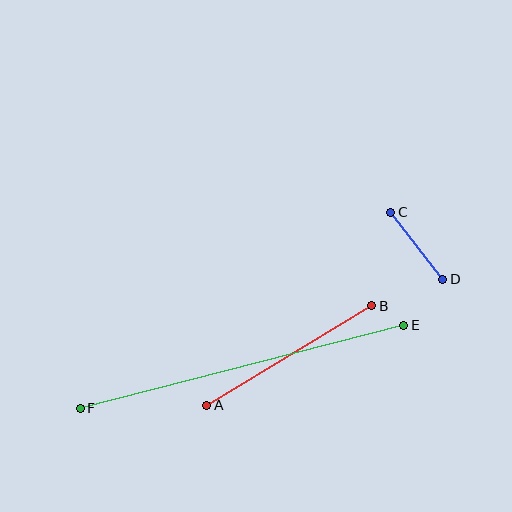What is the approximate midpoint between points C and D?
The midpoint is at approximately (417, 246) pixels.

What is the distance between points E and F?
The distance is approximately 334 pixels.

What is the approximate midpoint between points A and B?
The midpoint is at approximately (289, 355) pixels.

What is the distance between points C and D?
The distance is approximately 85 pixels.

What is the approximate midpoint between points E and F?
The midpoint is at approximately (242, 367) pixels.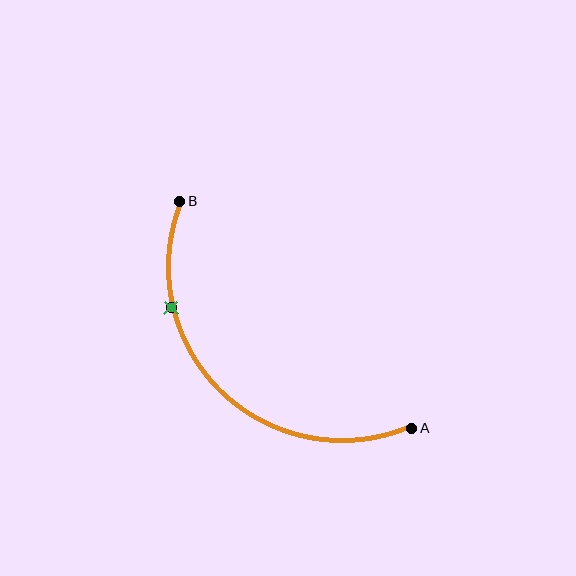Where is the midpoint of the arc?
The arc midpoint is the point on the curve farthest from the straight line joining A and B. It sits below and to the left of that line.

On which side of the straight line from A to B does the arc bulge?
The arc bulges below and to the left of the straight line connecting A and B.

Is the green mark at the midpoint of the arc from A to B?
No. The green mark lies on the arc but is closer to endpoint B. The arc midpoint would be at the point on the curve equidistant along the arc from both A and B.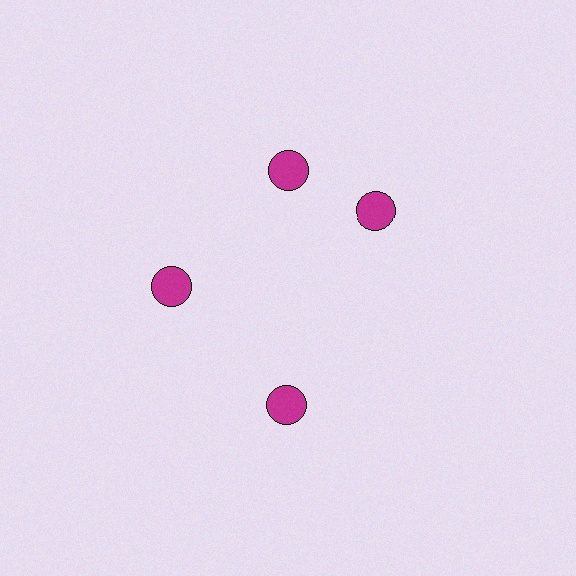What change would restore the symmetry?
The symmetry would be restored by rotating it back into even spacing with its neighbors so that all 4 circles sit at equal angles and equal distance from the center.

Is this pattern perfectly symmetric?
No. The 4 magenta circles are arranged in a ring, but one element near the 3 o'clock position is rotated out of alignment along the ring, breaking the 4-fold rotational symmetry.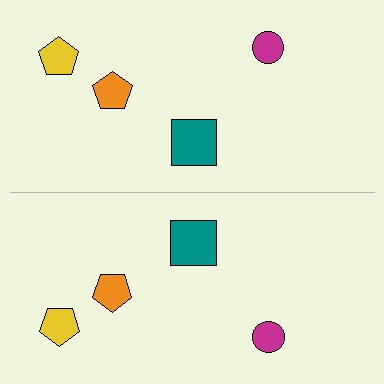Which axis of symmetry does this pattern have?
The pattern has a horizontal axis of symmetry running through the center of the image.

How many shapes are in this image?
There are 8 shapes in this image.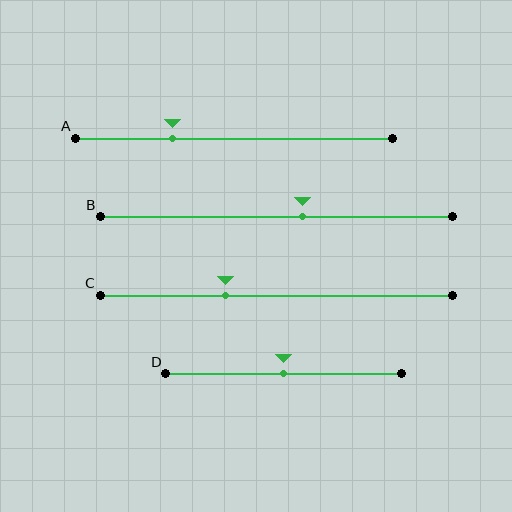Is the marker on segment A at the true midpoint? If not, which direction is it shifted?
No, the marker on segment A is shifted to the left by about 19% of the segment length.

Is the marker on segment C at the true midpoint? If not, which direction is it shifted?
No, the marker on segment C is shifted to the left by about 14% of the segment length.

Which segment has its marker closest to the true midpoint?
Segment D has its marker closest to the true midpoint.